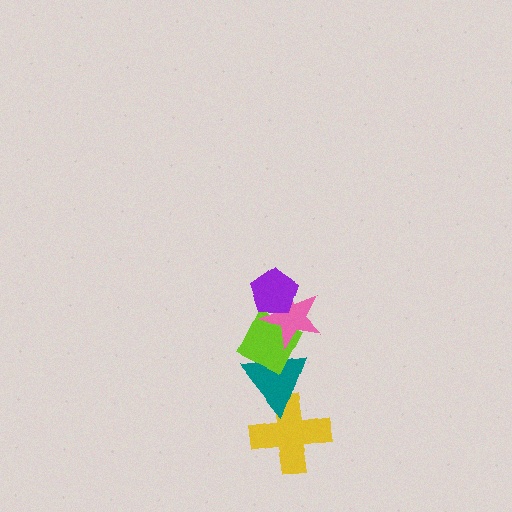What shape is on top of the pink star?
The purple pentagon is on top of the pink star.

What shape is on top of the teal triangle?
The lime diamond is on top of the teal triangle.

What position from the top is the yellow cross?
The yellow cross is 5th from the top.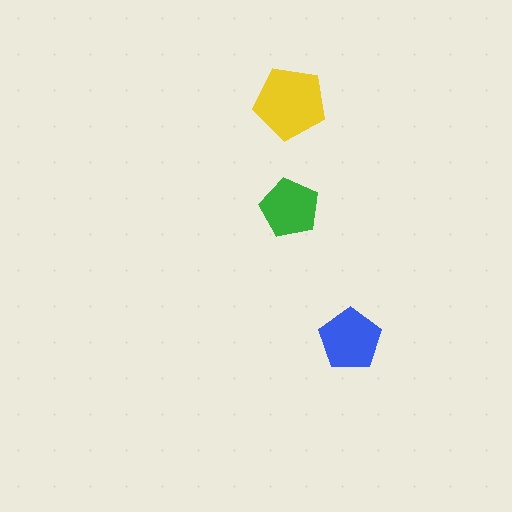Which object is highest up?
The yellow pentagon is topmost.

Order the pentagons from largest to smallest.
the yellow one, the blue one, the green one.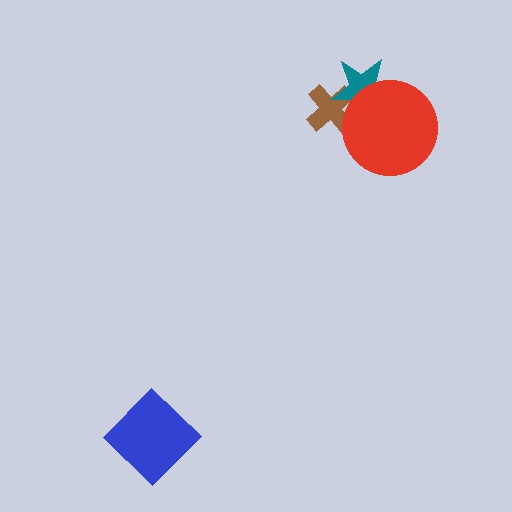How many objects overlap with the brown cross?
2 objects overlap with the brown cross.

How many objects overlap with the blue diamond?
0 objects overlap with the blue diamond.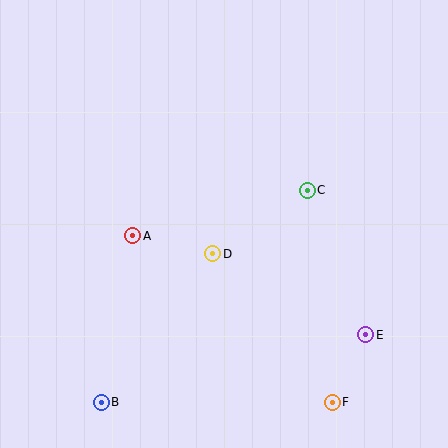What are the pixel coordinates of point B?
Point B is at (101, 402).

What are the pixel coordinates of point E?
Point E is at (366, 335).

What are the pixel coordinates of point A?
Point A is at (133, 236).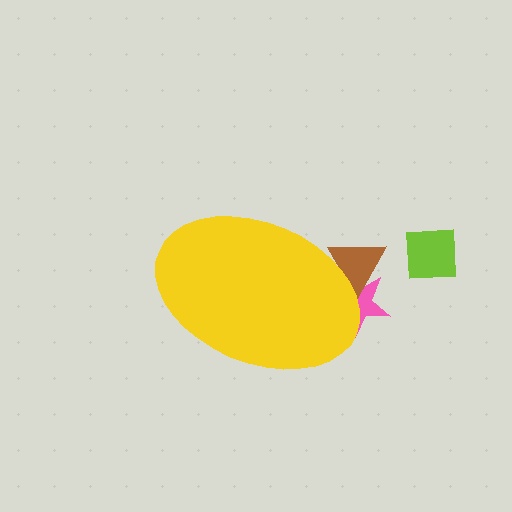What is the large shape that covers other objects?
A yellow ellipse.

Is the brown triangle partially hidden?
Yes, the brown triangle is partially hidden behind the yellow ellipse.